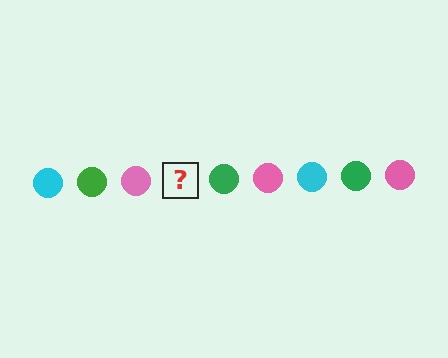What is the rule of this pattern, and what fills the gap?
The rule is that the pattern cycles through cyan, green, pink circles. The gap should be filled with a cyan circle.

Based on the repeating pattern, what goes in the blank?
The blank should be a cyan circle.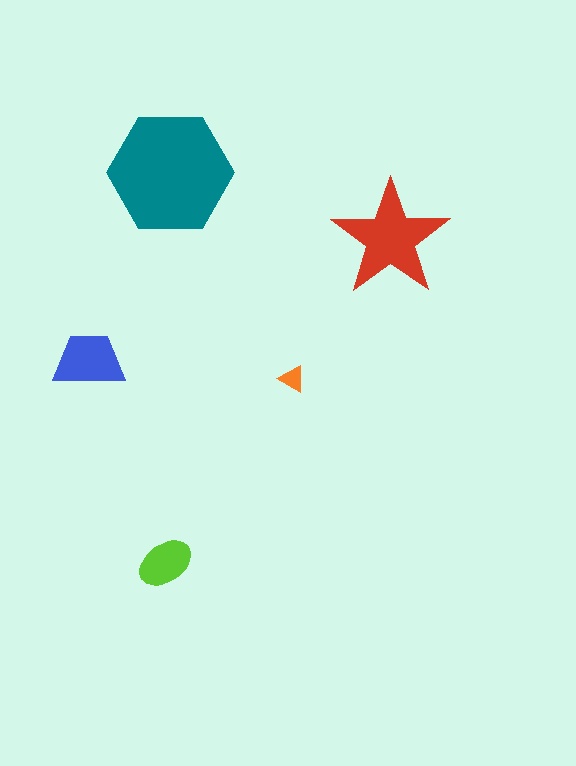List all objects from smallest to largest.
The orange triangle, the lime ellipse, the blue trapezoid, the red star, the teal hexagon.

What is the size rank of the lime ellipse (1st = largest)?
4th.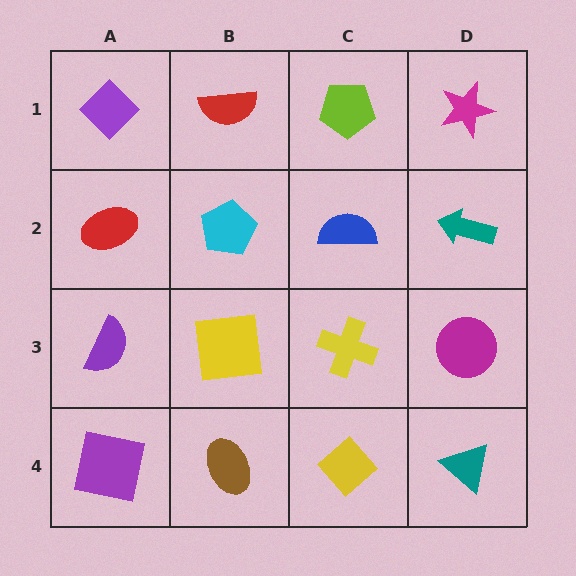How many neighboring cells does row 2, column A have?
3.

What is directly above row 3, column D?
A teal arrow.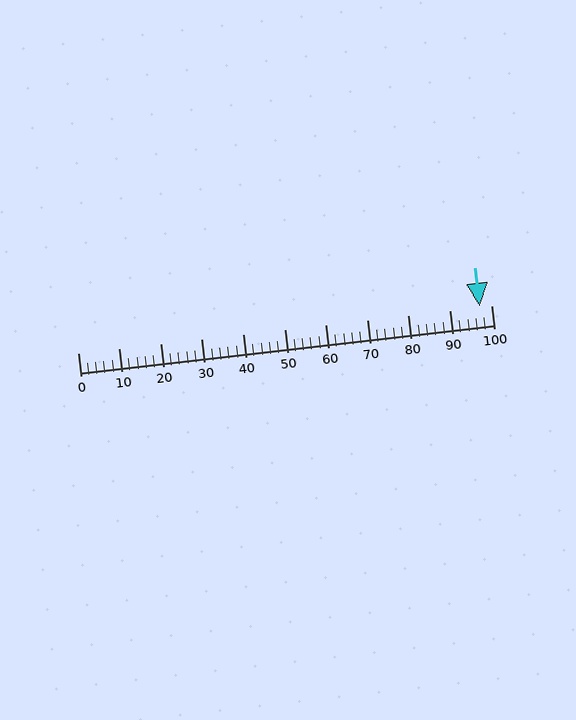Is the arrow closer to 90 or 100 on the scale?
The arrow is closer to 100.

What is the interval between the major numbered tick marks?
The major tick marks are spaced 10 units apart.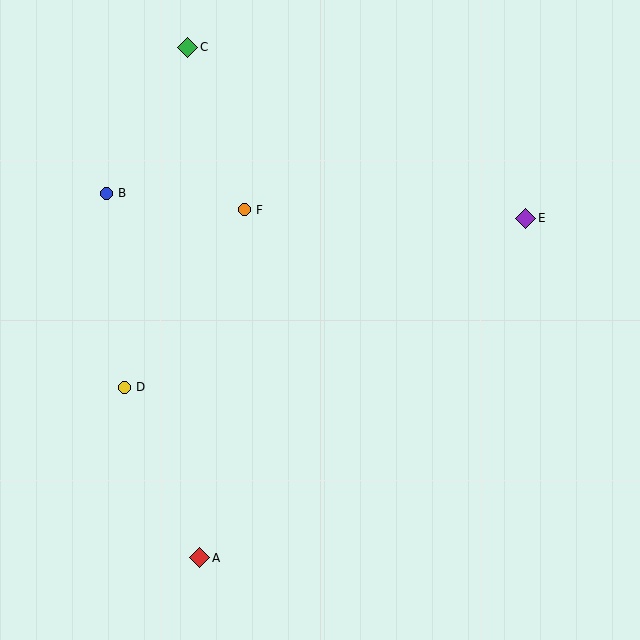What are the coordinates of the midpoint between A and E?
The midpoint between A and E is at (363, 388).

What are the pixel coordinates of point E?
Point E is at (526, 218).